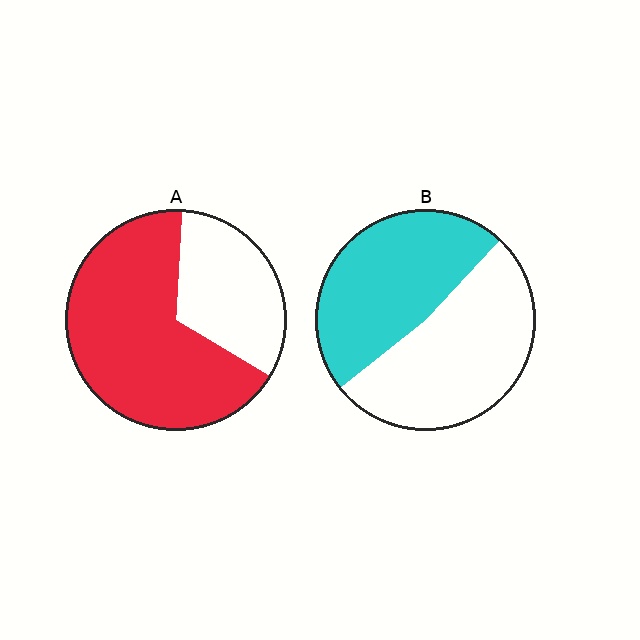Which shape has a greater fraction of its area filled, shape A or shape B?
Shape A.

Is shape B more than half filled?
Roughly half.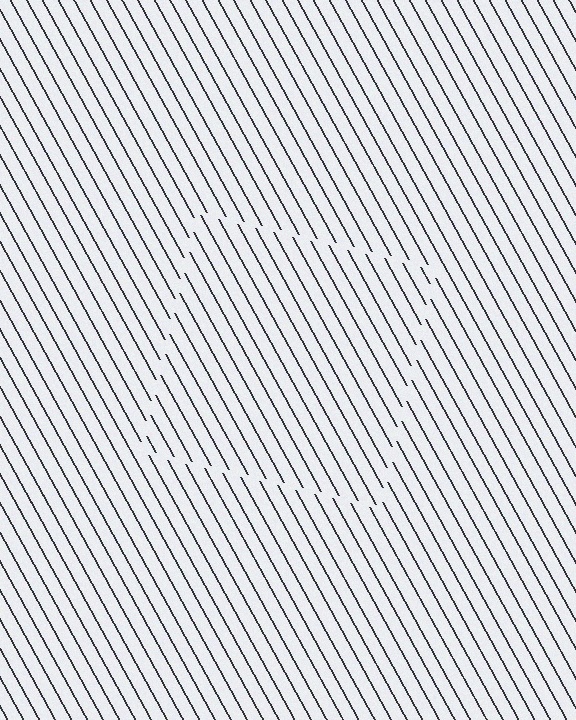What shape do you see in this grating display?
An illusory square. The interior of the shape contains the same grating, shifted by half a period — the contour is defined by the phase discontinuity where line-ends from the inner and outer gratings abut.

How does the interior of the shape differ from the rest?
The interior of the shape contains the same grating, shifted by half a period — the contour is defined by the phase discontinuity where line-ends from the inner and outer gratings abut.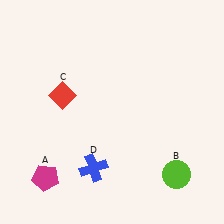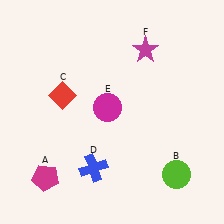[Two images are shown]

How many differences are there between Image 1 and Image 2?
There are 2 differences between the two images.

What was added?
A magenta circle (E), a magenta star (F) were added in Image 2.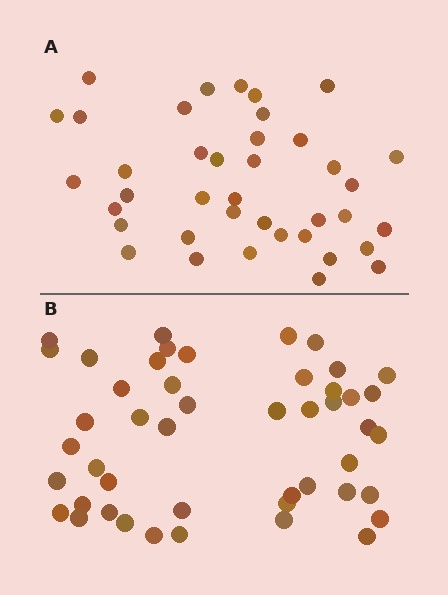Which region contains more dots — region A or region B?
Region B (the bottom region) has more dots.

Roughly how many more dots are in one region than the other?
Region B has roughly 8 or so more dots than region A.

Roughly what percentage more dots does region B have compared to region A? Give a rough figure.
About 20% more.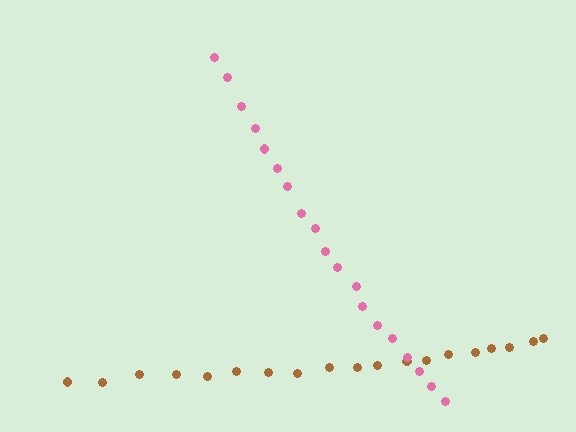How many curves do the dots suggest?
There are 2 distinct paths.